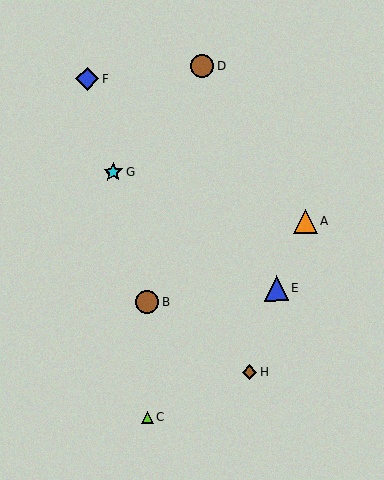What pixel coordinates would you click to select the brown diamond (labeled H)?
Click at (249, 372) to select the brown diamond H.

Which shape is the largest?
The blue triangle (labeled E) is the largest.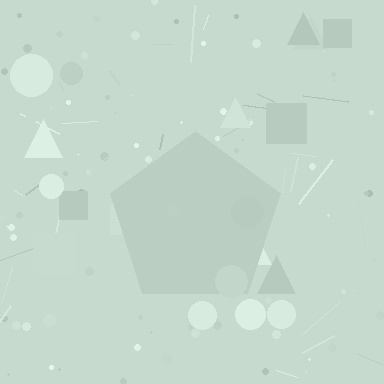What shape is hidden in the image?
A pentagon is hidden in the image.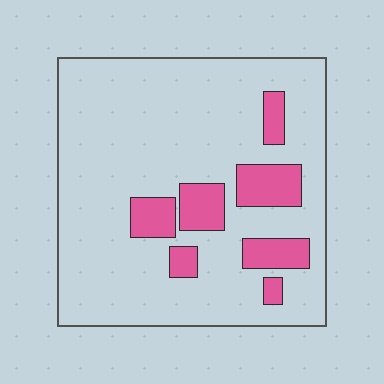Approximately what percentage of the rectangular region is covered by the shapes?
Approximately 15%.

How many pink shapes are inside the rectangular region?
7.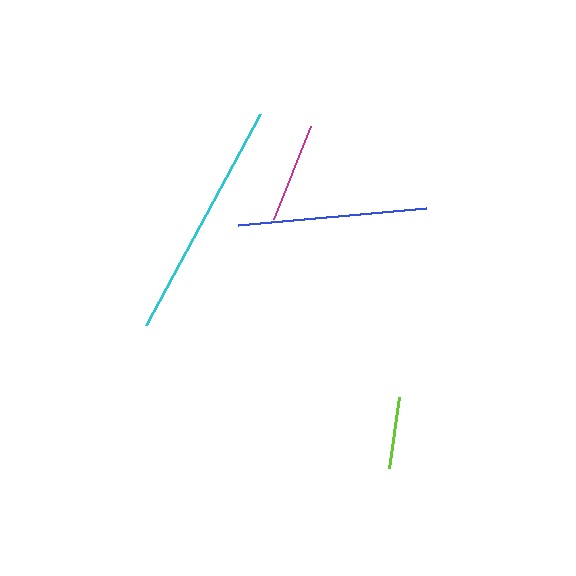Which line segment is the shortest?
The lime line is the shortest at approximately 71 pixels.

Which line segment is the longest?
The cyan line is the longest at approximately 240 pixels.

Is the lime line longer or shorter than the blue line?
The blue line is longer than the lime line.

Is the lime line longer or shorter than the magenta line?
The magenta line is longer than the lime line.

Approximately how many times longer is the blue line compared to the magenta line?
The blue line is approximately 1.9 times the length of the magenta line.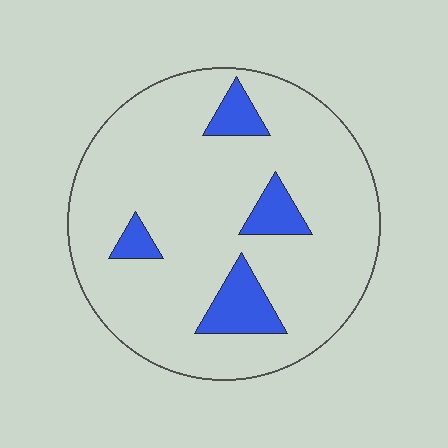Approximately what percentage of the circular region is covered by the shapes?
Approximately 15%.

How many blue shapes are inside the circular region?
4.